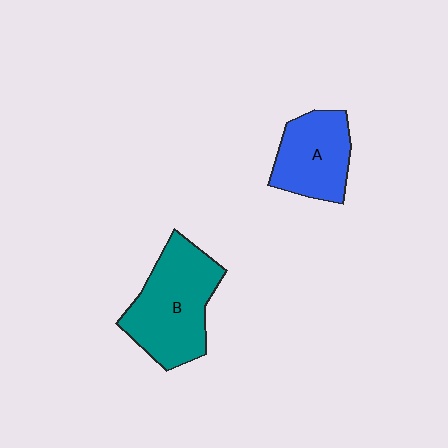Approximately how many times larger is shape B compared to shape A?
Approximately 1.4 times.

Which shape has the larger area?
Shape B (teal).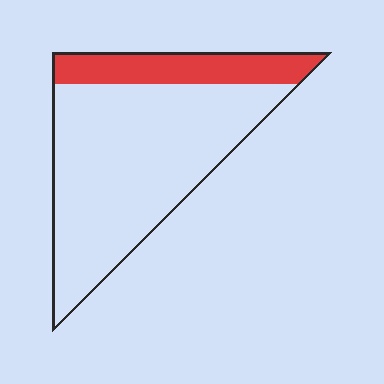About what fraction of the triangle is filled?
About one fifth (1/5).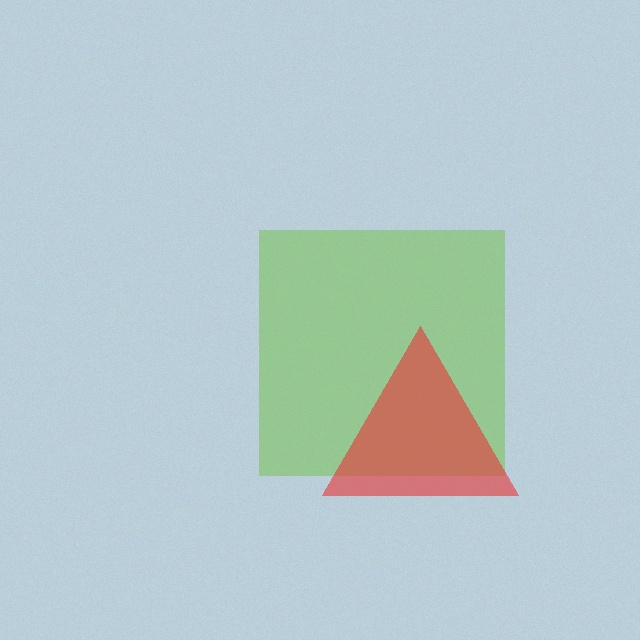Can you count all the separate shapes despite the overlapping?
Yes, there are 2 separate shapes.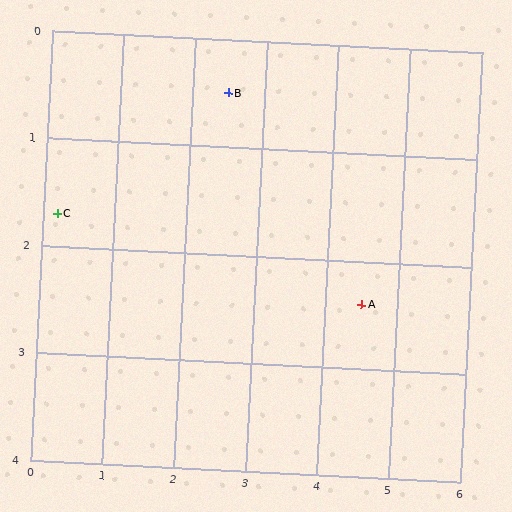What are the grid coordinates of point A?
Point A is at approximately (4.5, 2.4).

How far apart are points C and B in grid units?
Points C and B are about 2.6 grid units apart.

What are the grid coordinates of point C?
Point C is at approximately (0.2, 1.7).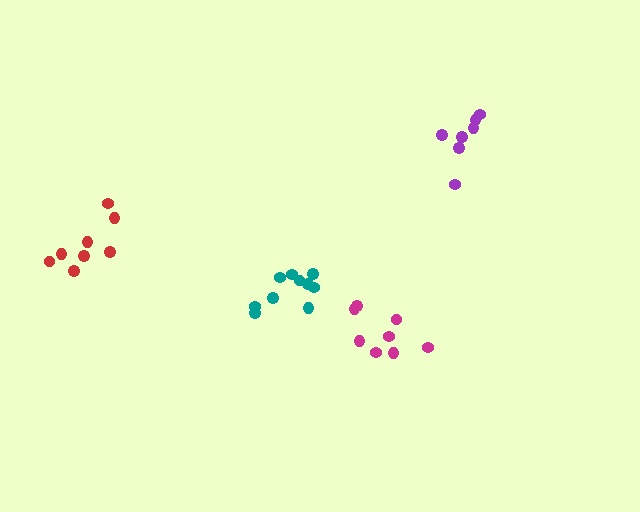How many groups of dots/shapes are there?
There are 4 groups.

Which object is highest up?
The purple cluster is topmost.